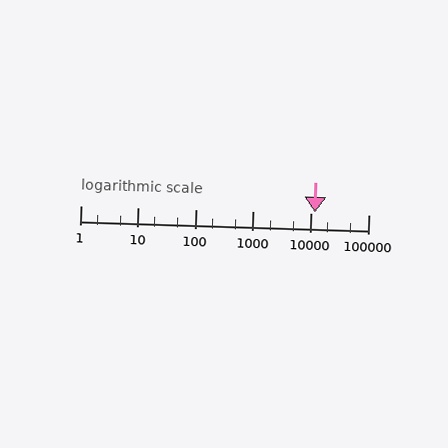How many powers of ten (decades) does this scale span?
The scale spans 5 decades, from 1 to 100000.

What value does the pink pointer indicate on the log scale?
The pointer indicates approximately 12000.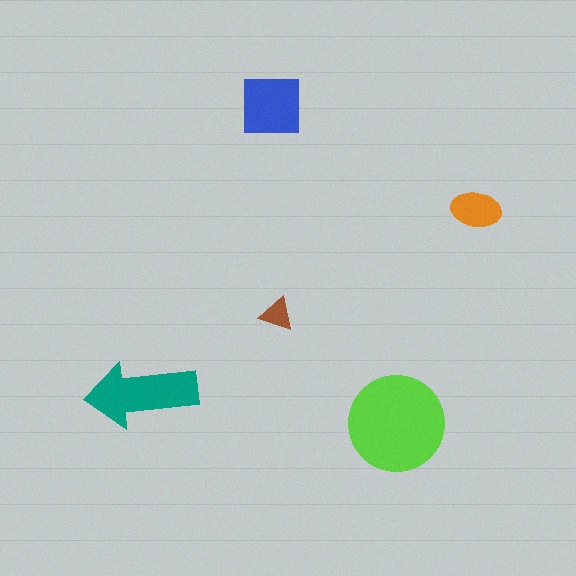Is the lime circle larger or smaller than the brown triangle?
Larger.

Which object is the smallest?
The brown triangle.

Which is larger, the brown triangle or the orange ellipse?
The orange ellipse.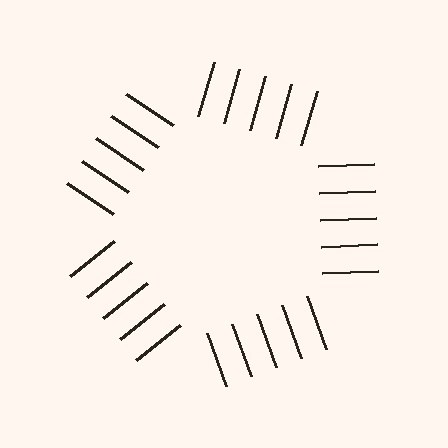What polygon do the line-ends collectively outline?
An illusory pentagon — the line segments terminate on its edges but no continuous stroke is drawn.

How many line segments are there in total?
25 — 5 along each of the 5 edges.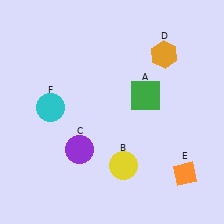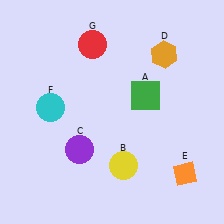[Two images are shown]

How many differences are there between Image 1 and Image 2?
There is 1 difference between the two images.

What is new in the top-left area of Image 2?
A red circle (G) was added in the top-left area of Image 2.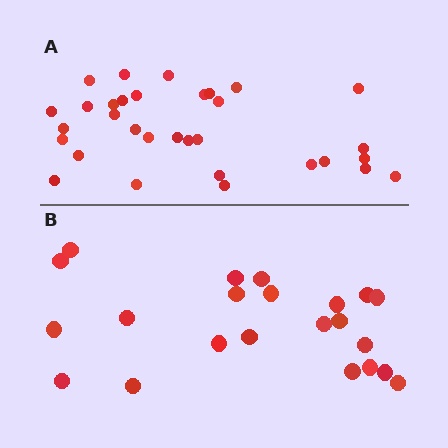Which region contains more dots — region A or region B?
Region A (the top region) has more dots.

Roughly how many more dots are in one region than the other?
Region A has roughly 10 or so more dots than region B.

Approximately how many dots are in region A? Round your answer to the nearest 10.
About 30 dots. (The exact count is 32, which rounds to 30.)